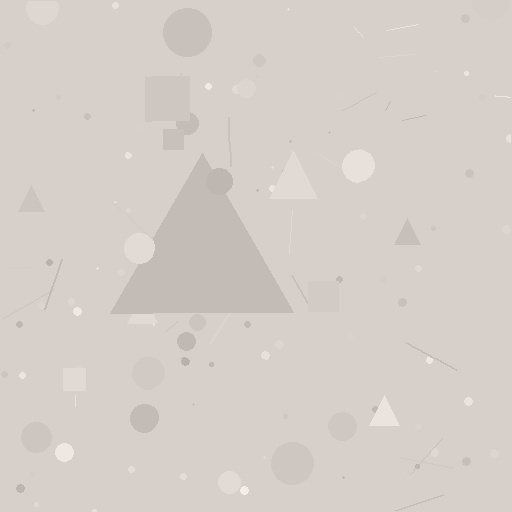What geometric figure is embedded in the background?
A triangle is embedded in the background.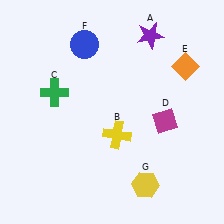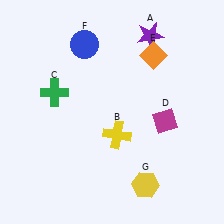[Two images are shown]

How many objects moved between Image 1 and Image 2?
1 object moved between the two images.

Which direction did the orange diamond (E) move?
The orange diamond (E) moved left.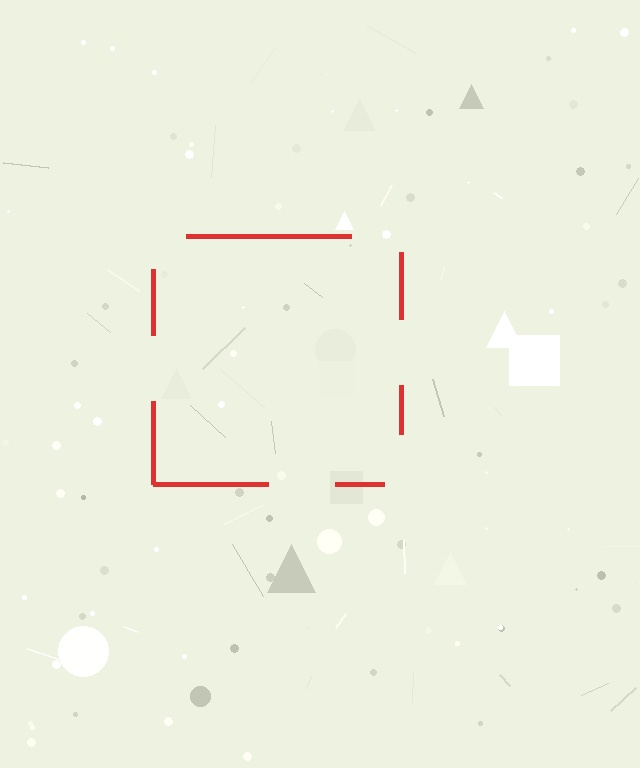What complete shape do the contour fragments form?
The contour fragments form a square.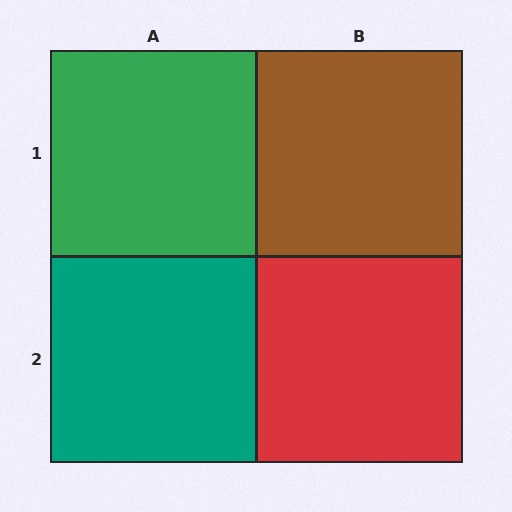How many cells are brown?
1 cell is brown.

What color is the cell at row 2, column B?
Red.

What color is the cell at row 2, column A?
Teal.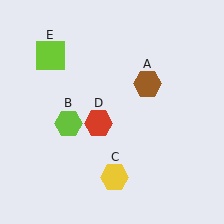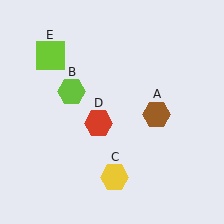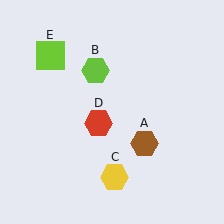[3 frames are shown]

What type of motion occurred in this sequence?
The brown hexagon (object A), lime hexagon (object B) rotated clockwise around the center of the scene.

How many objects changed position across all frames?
2 objects changed position: brown hexagon (object A), lime hexagon (object B).